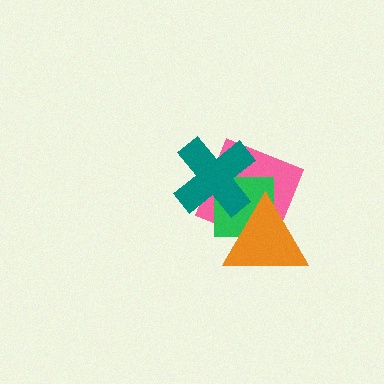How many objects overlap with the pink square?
3 objects overlap with the pink square.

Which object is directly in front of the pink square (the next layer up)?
The green square is directly in front of the pink square.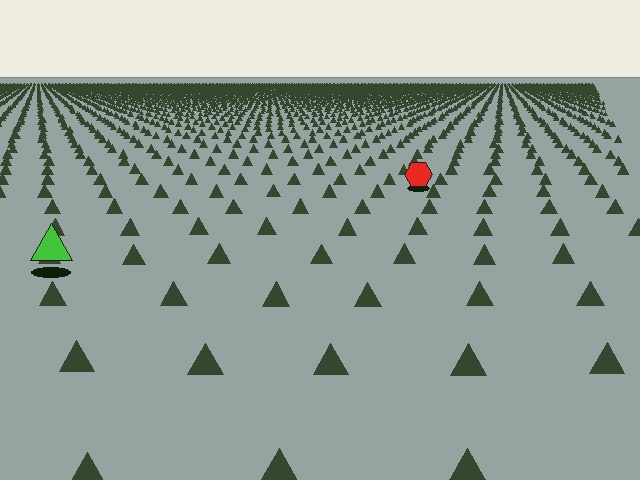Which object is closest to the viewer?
The green triangle is closest. The texture marks near it are larger and more spread out.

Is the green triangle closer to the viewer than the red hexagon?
Yes. The green triangle is closer — you can tell from the texture gradient: the ground texture is coarser near it.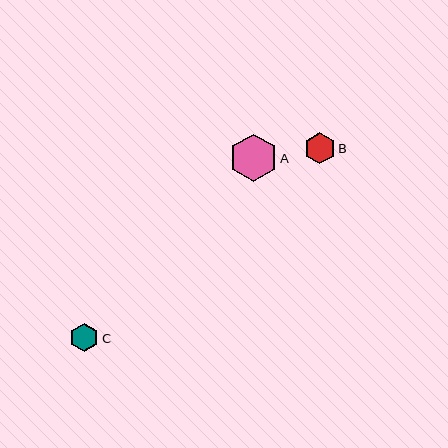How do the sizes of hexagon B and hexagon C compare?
Hexagon B and hexagon C are approximately the same size.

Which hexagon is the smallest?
Hexagon C is the smallest with a size of approximately 29 pixels.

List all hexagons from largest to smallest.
From largest to smallest: A, B, C.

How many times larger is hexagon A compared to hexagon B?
Hexagon A is approximately 1.5 times the size of hexagon B.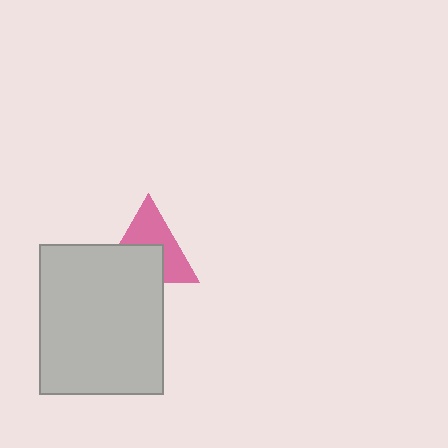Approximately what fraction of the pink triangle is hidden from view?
Roughly 47% of the pink triangle is hidden behind the light gray rectangle.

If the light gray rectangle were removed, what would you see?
You would see the complete pink triangle.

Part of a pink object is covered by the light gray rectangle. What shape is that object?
It is a triangle.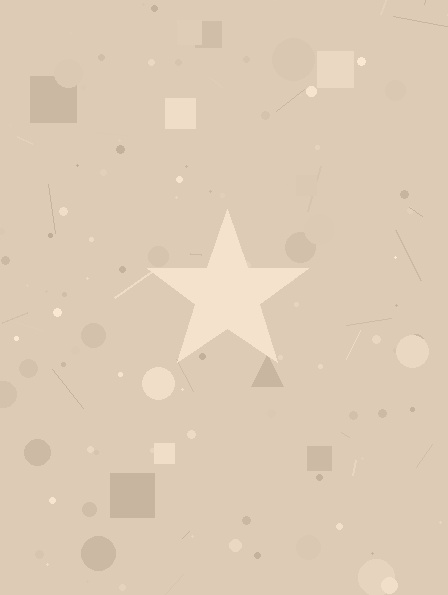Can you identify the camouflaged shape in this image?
The camouflaged shape is a star.